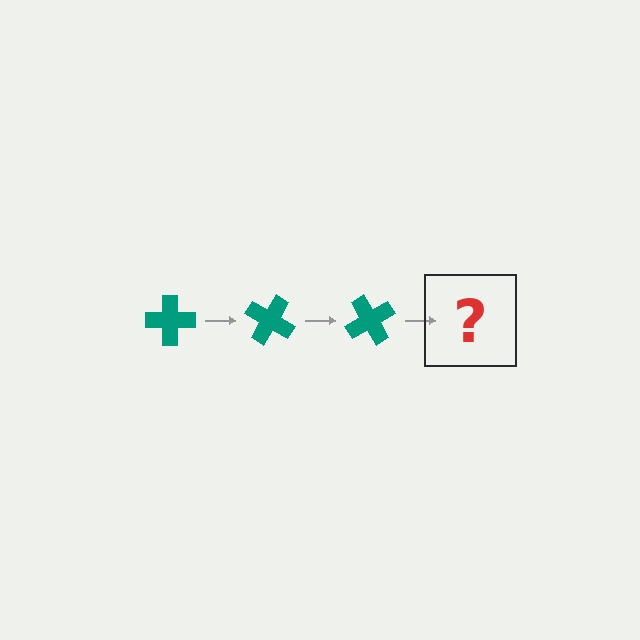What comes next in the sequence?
The next element should be a teal cross rotated 90 degrees.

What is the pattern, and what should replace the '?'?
The pattern is that the cross rotates 30 degrees each step. The '?' should be a teal cross rotated 90 degrees.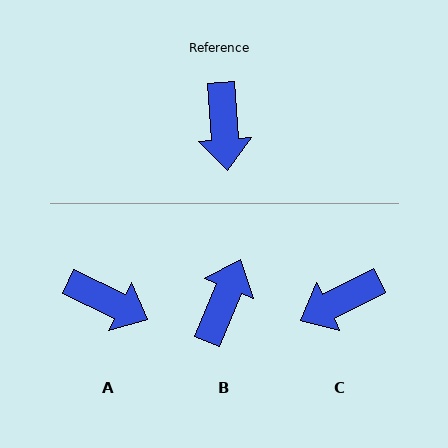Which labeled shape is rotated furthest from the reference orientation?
B, about 154 degrees away.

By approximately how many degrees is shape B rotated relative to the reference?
Approximately 154 degrees counter-clockwise.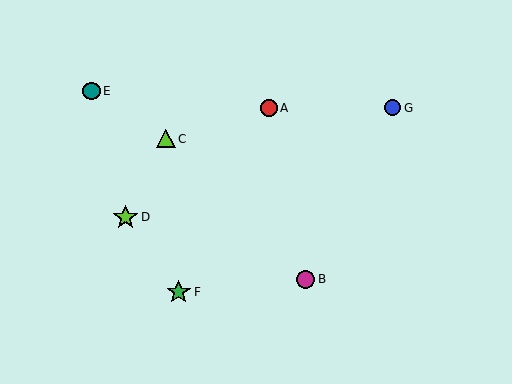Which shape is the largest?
The lime star (labeled D) is the largest.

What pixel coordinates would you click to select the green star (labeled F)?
Click at (179, 292) to select the green star F.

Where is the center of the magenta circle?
The center of the magenta circle is at (306, 279).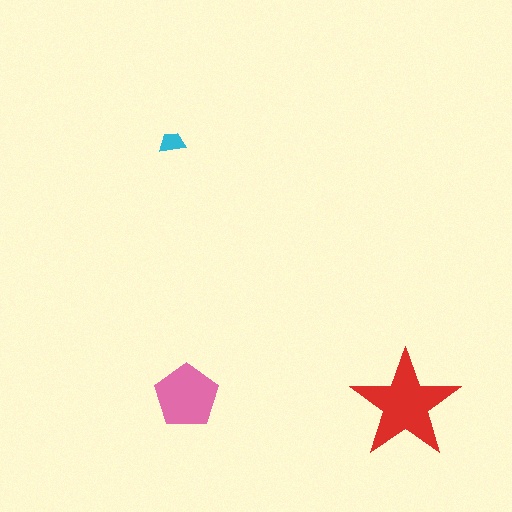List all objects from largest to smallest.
The red star, the pink pentagon, the cyan trapezoid.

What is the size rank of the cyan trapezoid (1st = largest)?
3rd.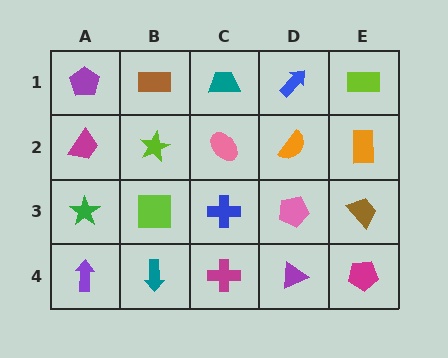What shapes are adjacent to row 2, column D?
A blue arrow (row 1, column D), a pink pentagon (row 3, column D), a pink ellipse (row 2, column C), an orange rectangle (row 2, column E).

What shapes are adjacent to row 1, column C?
A pink ellipse (row 2, column C), a brown rectangle (row 1, column B), a blue arrow (row 1, column D).